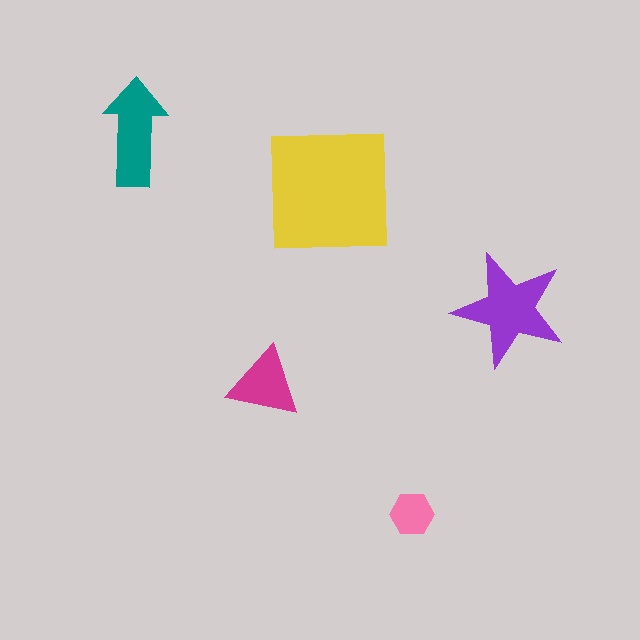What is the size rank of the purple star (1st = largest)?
2nd.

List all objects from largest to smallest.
The yellow square, the purple star, the teal arrow, the magenta triangle, the pink hexagon.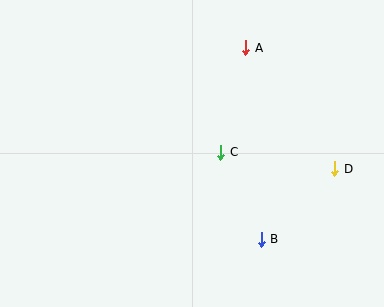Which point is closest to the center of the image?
Point C at (221, 152) is closest to the center.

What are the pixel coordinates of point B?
Point B is at (261, 239).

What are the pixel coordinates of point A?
Point A is at (246, 48).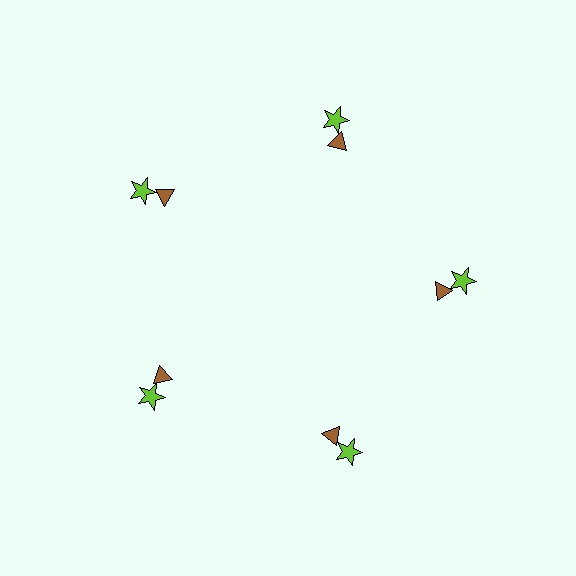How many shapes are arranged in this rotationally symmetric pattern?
There are 10 shapes, arranged in 5 groups of 2.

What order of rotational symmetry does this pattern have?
This pattern has 5-fold rotational symmetry.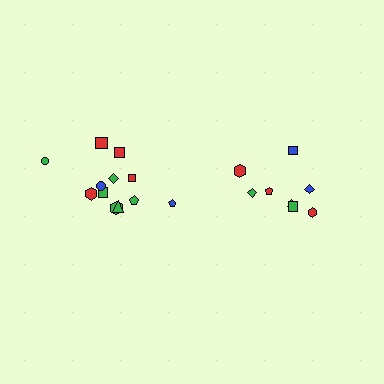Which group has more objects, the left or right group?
The left group.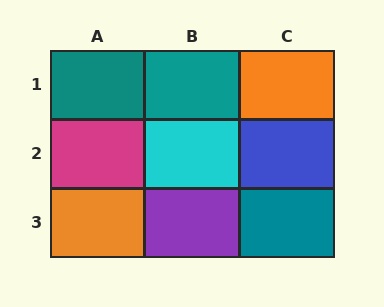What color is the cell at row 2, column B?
Cyan.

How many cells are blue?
1 cell is blue.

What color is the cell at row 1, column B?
Teal.